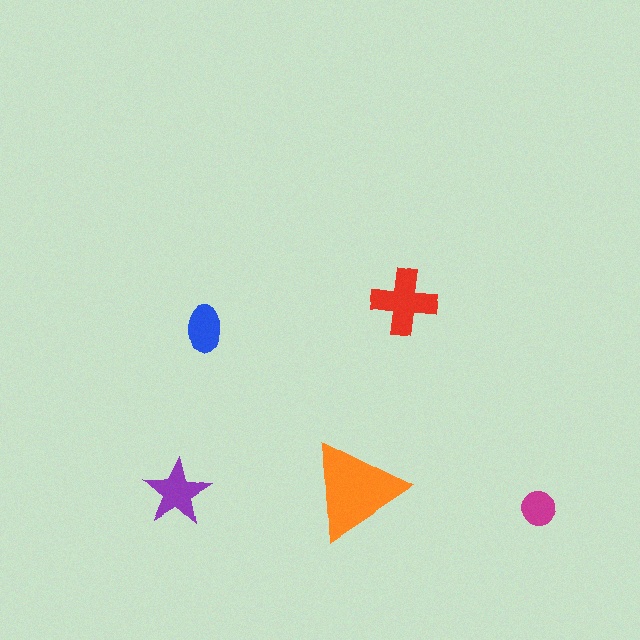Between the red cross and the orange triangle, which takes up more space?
The orange triangle.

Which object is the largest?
The orange triangle.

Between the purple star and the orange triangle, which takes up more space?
The orange triangle.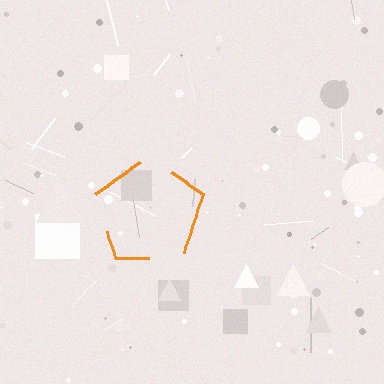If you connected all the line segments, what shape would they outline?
They would outline a pentagon.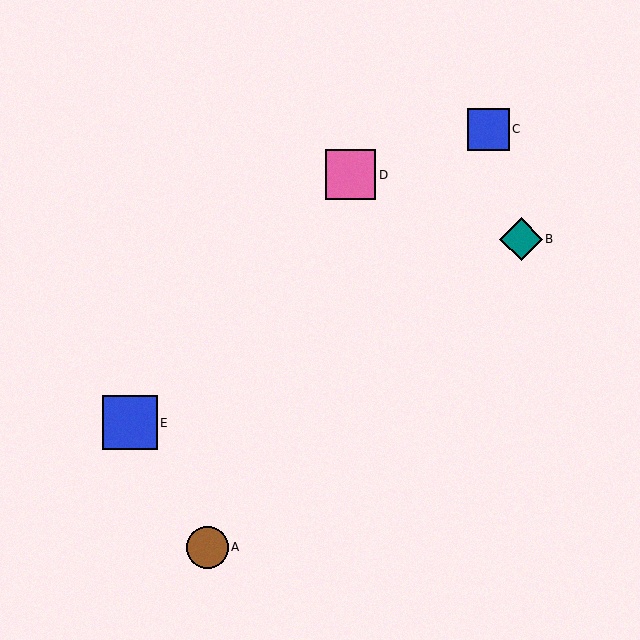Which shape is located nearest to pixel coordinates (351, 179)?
The pink square (labeled D) at (351, 175) is nearest to that location.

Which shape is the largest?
The blue square (labeled E) is the largest.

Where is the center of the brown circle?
The center of the brown circle is at (207, 547).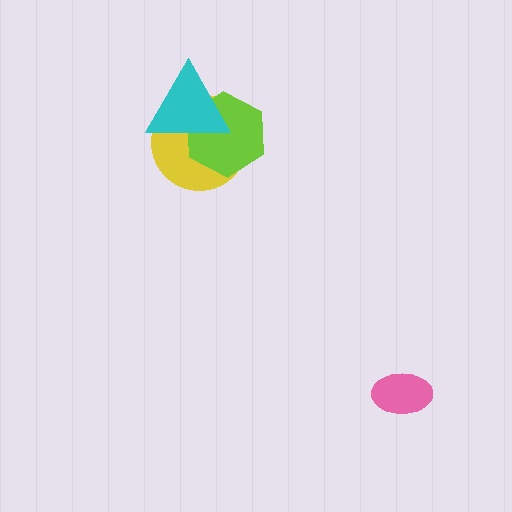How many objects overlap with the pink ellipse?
0 objects overlap with the pink ellipse.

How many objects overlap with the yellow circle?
2 objects overlap with the yellow circle.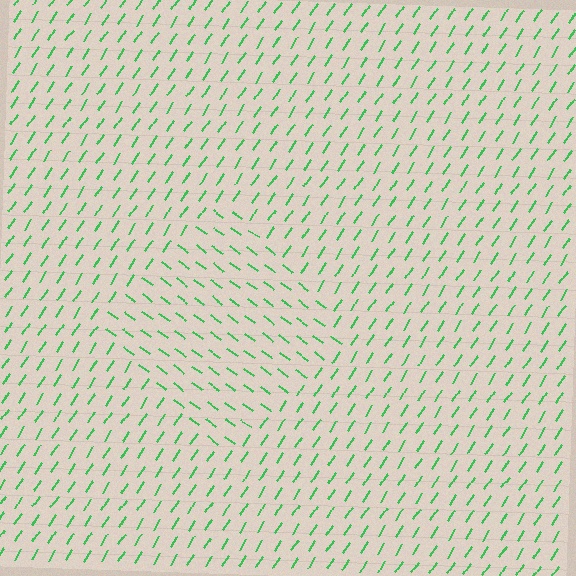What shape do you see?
I see a diamond.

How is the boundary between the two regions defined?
The boundary is defined purely by a change in line orientation (approximately 87 degrees difference). All lines are the same color and thickness.